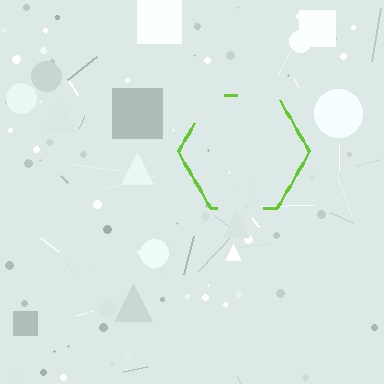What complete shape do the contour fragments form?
The contour fragments form a hexagon.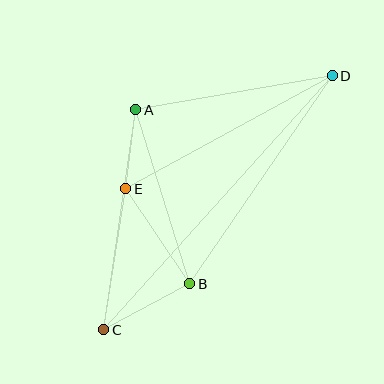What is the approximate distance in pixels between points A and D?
The distance between A and D is approximately 199 pixels.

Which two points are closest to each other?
Points A and E are closest to each other.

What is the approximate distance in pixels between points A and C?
The distance between A and C is approximately 222 pixels.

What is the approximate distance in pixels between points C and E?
The distance between C and E is approximately 143 pixels.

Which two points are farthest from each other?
Points C and D are farthest from each other.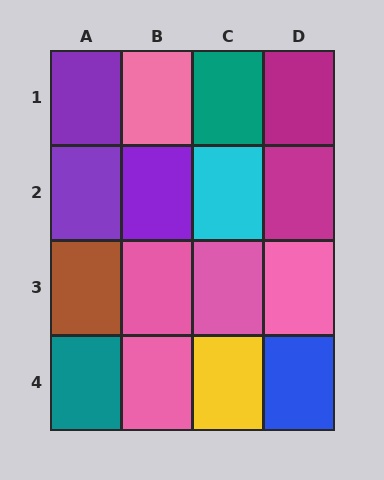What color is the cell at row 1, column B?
Pink.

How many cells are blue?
1 cell is blue.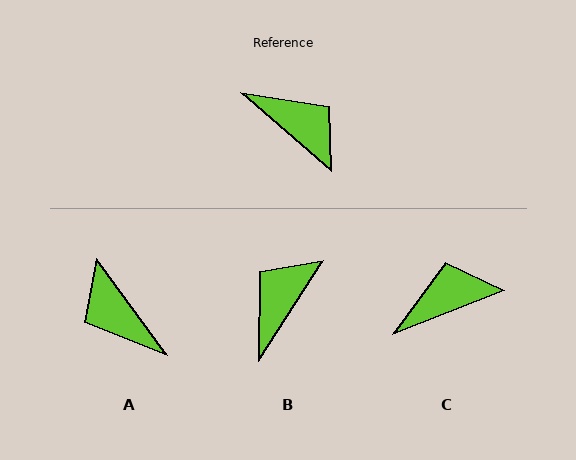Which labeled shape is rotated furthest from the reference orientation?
A, about 168 degrees away.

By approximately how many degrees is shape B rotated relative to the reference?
Approximately 99 degrees counter-clockwise.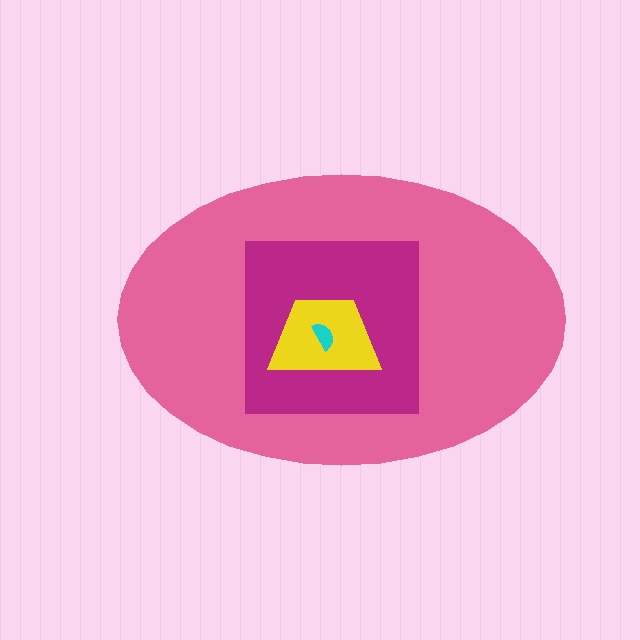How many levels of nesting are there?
4.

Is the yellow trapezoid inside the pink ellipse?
Yes.